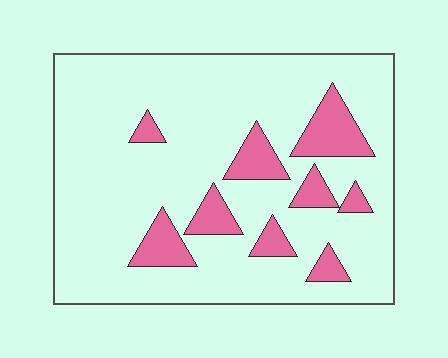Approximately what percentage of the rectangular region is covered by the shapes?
Approximately 15%.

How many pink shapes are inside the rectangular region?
9.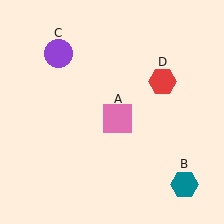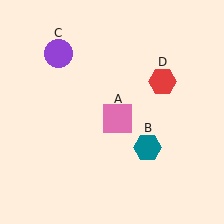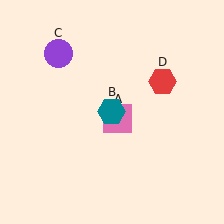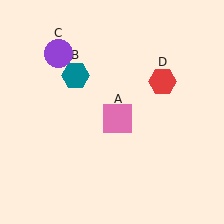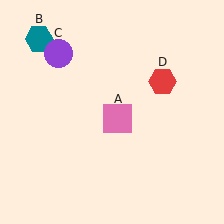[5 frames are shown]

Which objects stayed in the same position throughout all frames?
Pink square (object A) and purple circle (object C) and red hexagon (object D) remained stationary.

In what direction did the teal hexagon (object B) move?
The teal hexagon (object B) moved up and to the left.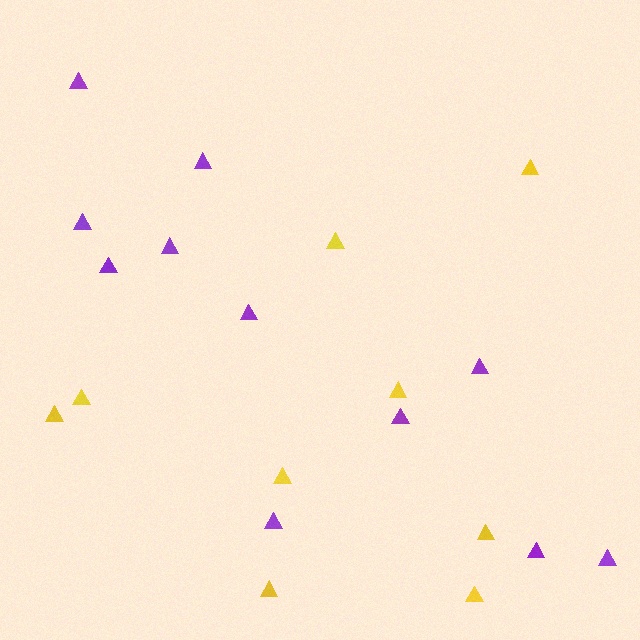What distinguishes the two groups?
There are 2 groups: one group of yellow triangles (9) and one group of purple triangles (11).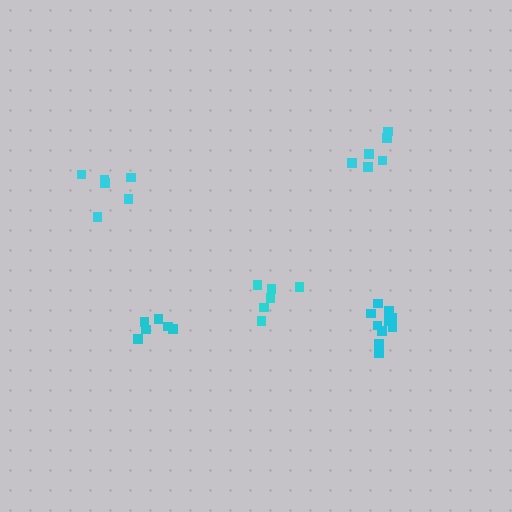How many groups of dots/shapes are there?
There are 5 groups.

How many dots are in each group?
Group 1: 6 dots, Group 2: 6 dots, Group 3: 11 dots, Group 4: 6 dots, Group 5: 6 dots (35 total).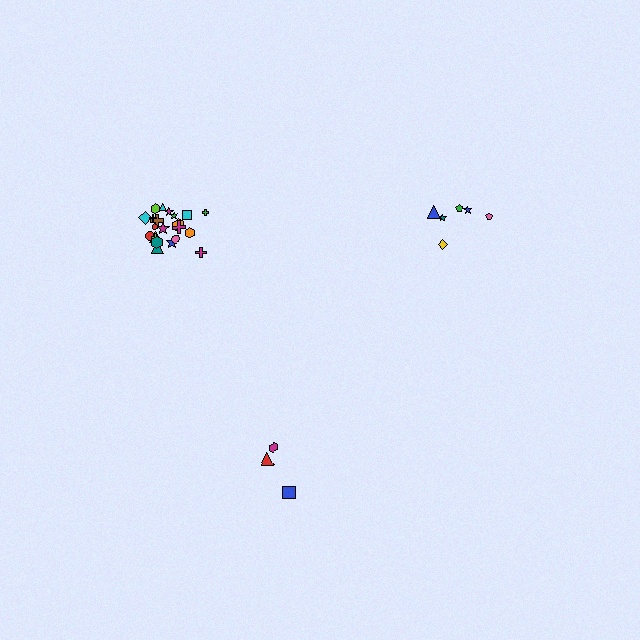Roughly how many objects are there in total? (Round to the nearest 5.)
Roughly 30 objects in total.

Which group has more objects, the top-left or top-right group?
The top-left group.